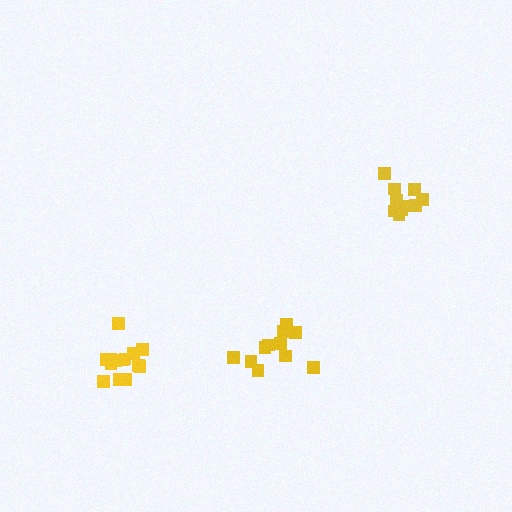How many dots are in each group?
Group 1: 10 dots, Group 2: 11 dots, Group 3: 14 dots (35 total).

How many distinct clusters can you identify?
There are 3 distinct clusters.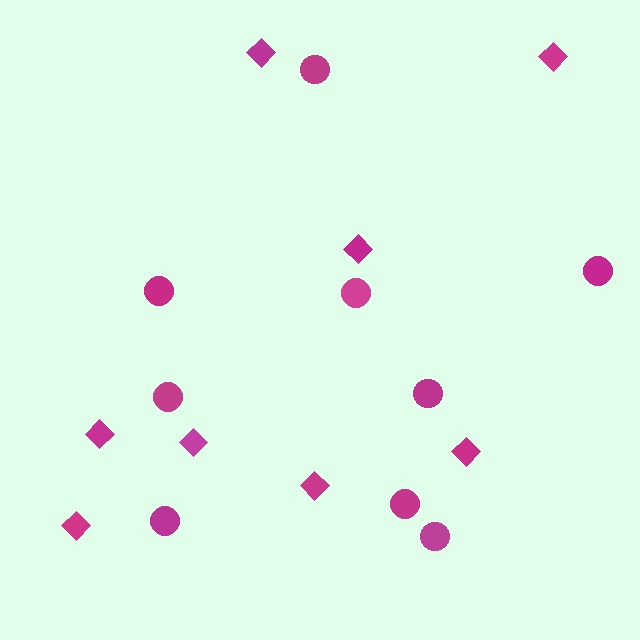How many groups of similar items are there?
There are 2 groups: one group of circles (9) and one group of diamonds (8).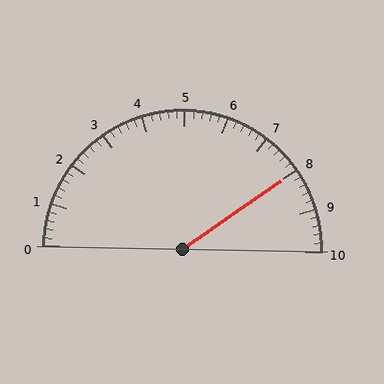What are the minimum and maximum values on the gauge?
The gauge ranges from 0 to 10.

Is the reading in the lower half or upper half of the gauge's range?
The reading is in the upper half of the range (0 to 10).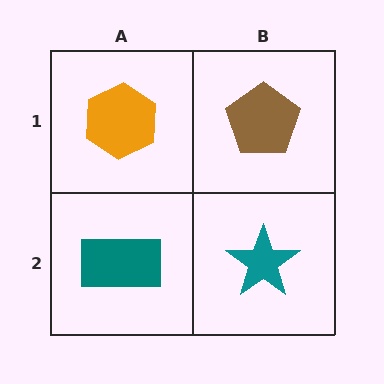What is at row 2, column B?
A teal star.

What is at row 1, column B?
A brown pentagon.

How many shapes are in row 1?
2 shapes.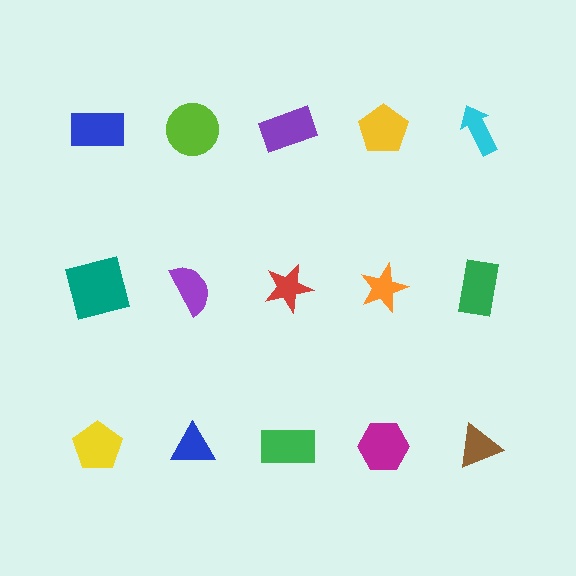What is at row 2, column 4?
An orange star.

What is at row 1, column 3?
A purple rectangle.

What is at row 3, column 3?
A green rectangle.